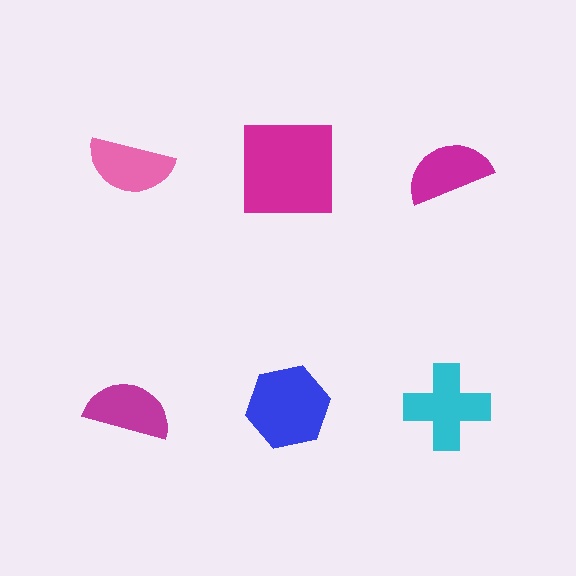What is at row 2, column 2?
A blue hexagon.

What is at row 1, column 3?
A magenta semicircle.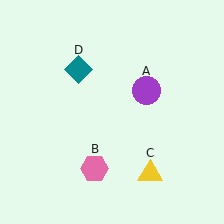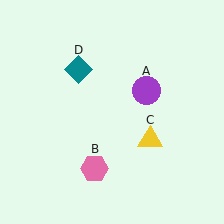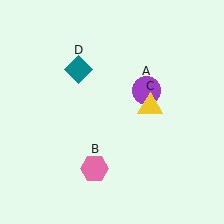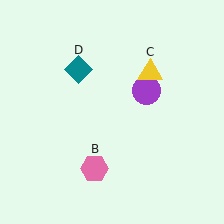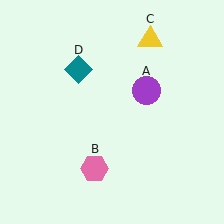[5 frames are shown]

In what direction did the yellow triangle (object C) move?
The yellow triangle (object C) moved up.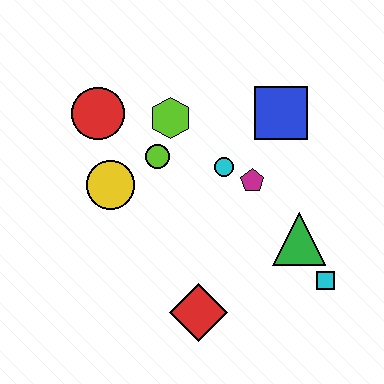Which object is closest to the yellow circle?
The lime circle is closest to the yellow circle.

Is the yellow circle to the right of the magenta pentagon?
No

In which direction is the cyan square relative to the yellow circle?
The cyan square is to the right of the yellow circle.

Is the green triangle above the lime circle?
No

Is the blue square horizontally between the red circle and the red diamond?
No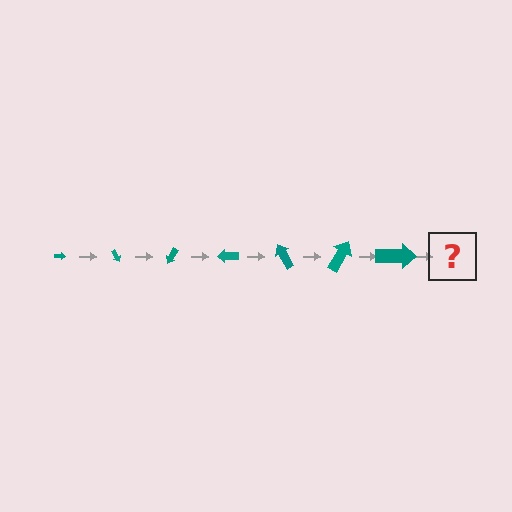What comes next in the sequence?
The next element should be an arrow, larger than the previous one and rotated 420 degrees from the start.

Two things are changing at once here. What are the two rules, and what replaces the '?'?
The two rules are that the arrow grows larger each step and it rotates 60 degrees each step. The '?' should be an arrow, larger than the previous one and rotated 420 degrees from the start.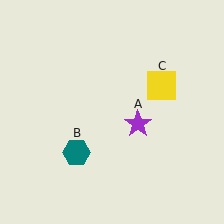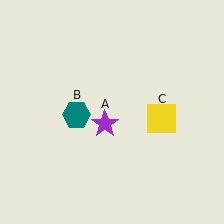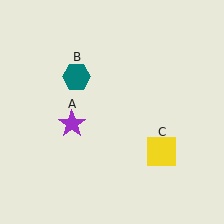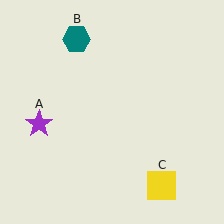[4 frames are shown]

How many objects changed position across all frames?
3 objects changed position: purple star (object A), teal hexagon (object B), yellow square (object C).